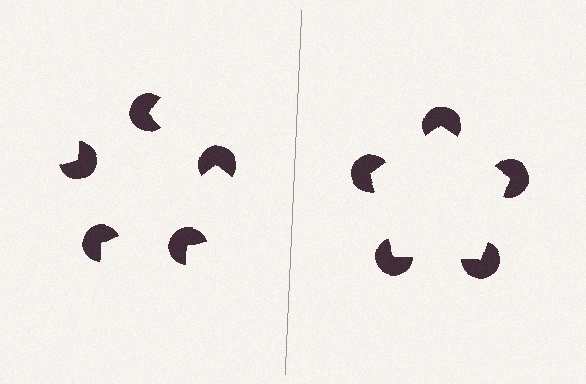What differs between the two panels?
The pac-man discs are positioned identically on both sides; only the wedge orientations differ. On the right they align to a pentagon; on the left they are misaligned.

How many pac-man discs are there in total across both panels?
10 — 5 on each side.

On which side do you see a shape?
An illusory pentagon appears on the right side. On the left side the wedge cuts are rotated, so no coherent shape forms.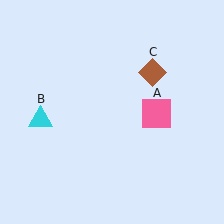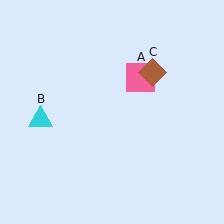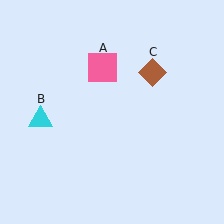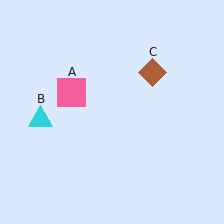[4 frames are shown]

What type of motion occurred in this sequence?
The pink square (object A) rotated counterclockwise around the center of the scene.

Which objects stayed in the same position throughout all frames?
Cyan triangle (object B) and brown diamond (object C) remained stationary.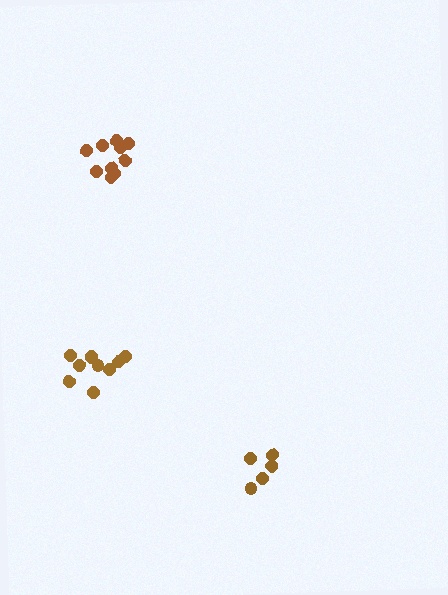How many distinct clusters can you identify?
There are 3 distinct clusters.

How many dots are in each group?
Group 1: 5 dots, Group 2: 10 dots, Group 3: 10 dots (25 total).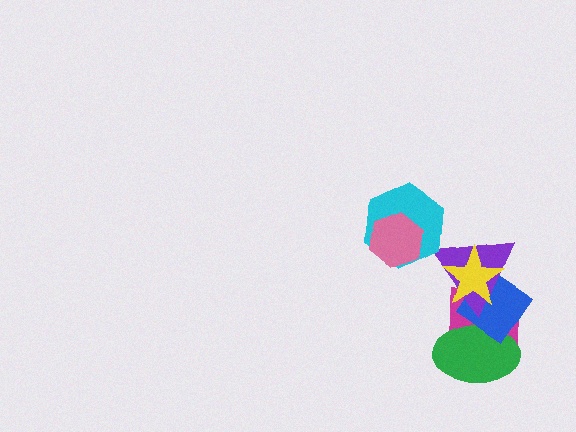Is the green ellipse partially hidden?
Yes, it is partially covered by another shape.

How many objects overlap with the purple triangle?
3 objects overlap with the purple triangle.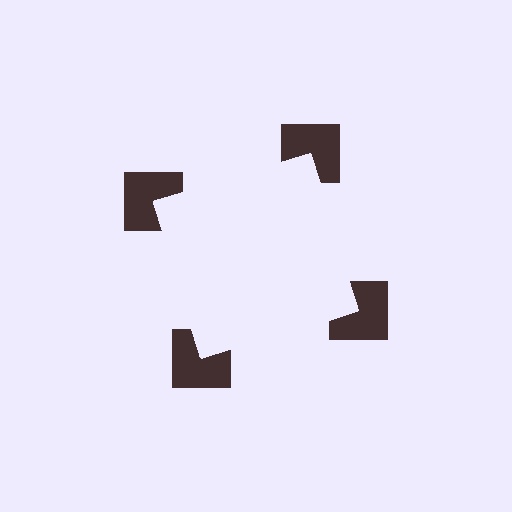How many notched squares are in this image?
There are 4 — one at each vertex of the illusory square.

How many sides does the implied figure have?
4 sides.